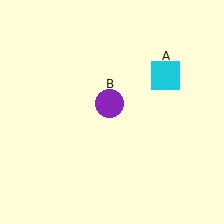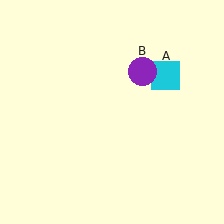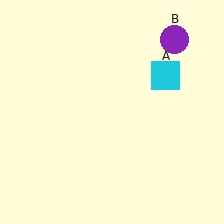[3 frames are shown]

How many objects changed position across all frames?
1 object changed position: purple circle (object B).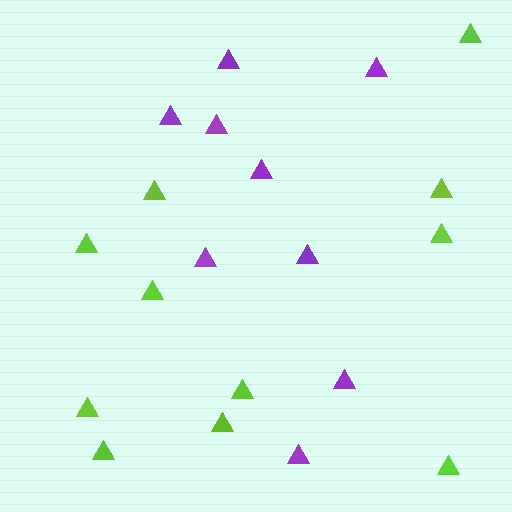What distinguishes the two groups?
There are 2 groups: one group of lime triangles (11) and one group of purple triangles (9).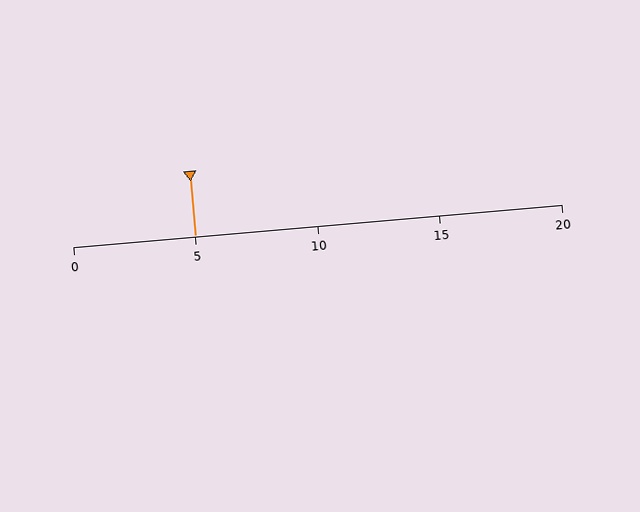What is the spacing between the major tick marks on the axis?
The major ticks are spaced 5 apart.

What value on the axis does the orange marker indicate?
The marker indicates approximately 5.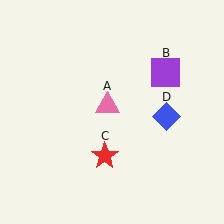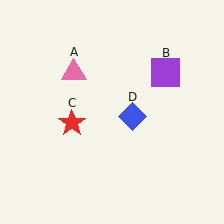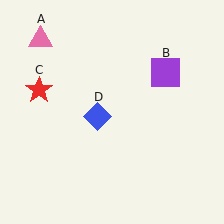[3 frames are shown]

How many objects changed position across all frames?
3 objects changed position: pink triangle (object A), red star (object C), blue diamond (object D).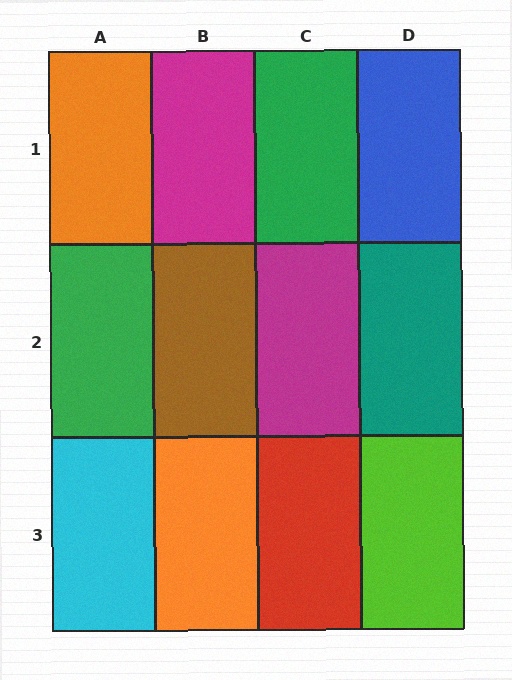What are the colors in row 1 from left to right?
Orange, magenta, green, blue.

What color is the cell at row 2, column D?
Teal.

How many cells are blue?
1 cell is blue.